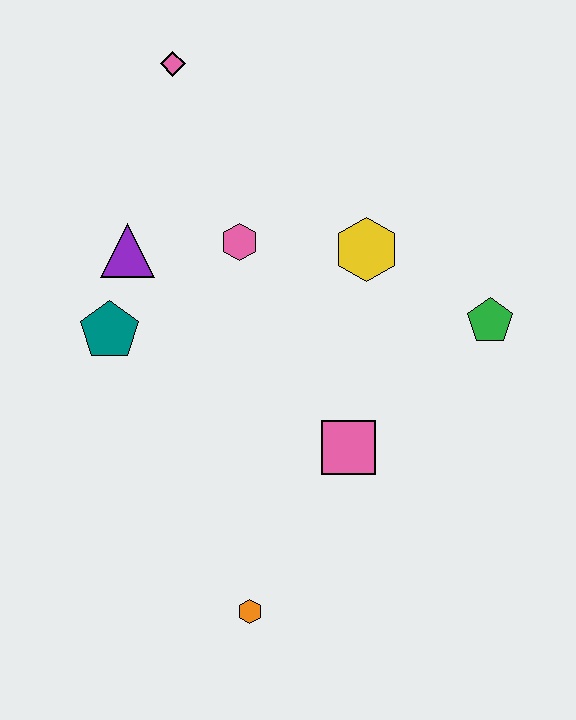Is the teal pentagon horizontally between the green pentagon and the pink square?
No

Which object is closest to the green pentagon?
The yellow hexagon is closest to the green pentagon.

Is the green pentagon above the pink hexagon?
No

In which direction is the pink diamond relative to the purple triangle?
The pink diamond is above the purple triangle.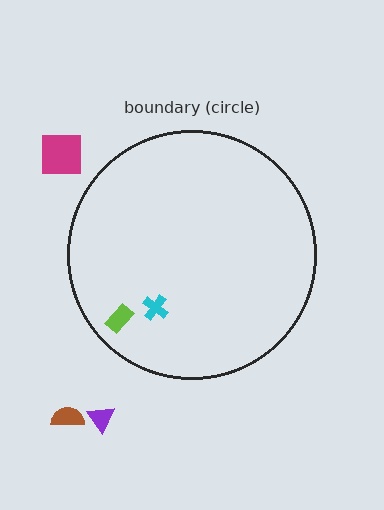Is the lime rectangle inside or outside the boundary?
Inside.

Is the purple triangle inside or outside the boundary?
Outside.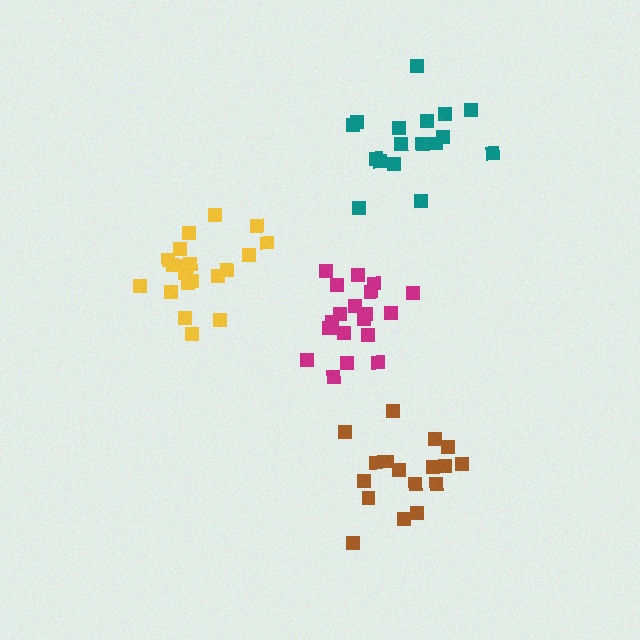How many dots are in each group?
Group 1: 17 dots, Group 2: 17 dots, Group 3: 20 dots, Group 4: 21 dots (75 total).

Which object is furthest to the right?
The brown cluster is rightmost.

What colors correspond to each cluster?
The clusters are colored: brown, teal, magenta, yellow.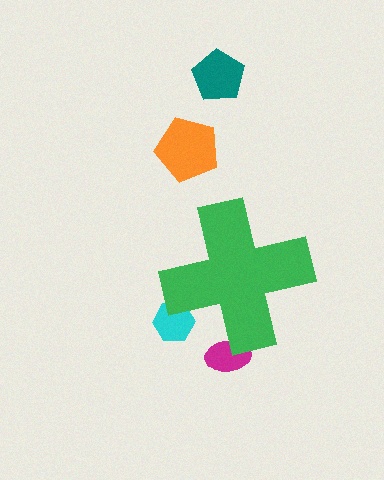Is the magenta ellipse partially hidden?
Yes, the magenta ellipse is partially hidden behind the green cross.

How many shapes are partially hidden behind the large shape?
2 shapes are partially hidden.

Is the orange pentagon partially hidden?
No, the orange pentagon is fully visible.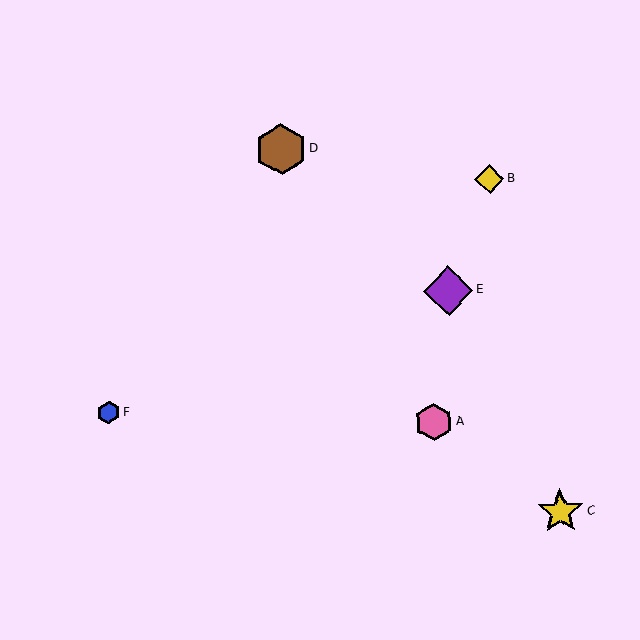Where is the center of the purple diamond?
The center of the purple diamond is at (448, 291).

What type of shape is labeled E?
Shape E is a purple diamond.